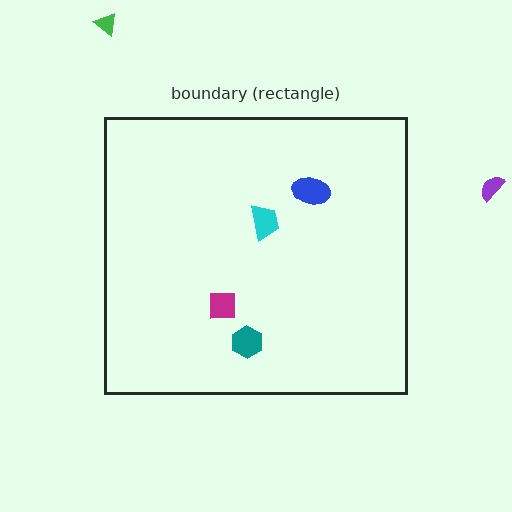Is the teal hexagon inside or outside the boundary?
Inside.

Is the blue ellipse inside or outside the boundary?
Inside.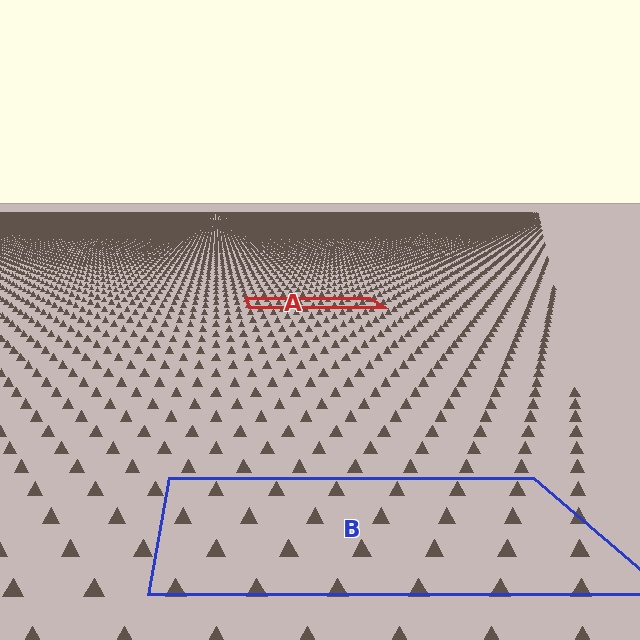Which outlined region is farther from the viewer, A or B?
Region A is farther from the viewer — the texture elements inside it appear smaller and more densely packed.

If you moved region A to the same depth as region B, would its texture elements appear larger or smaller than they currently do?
They would appear larger. At a closer depth, the same texture elements are projected at a bigger on-screen size.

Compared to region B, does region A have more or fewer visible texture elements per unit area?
Region A has more texture elements per unit area — they are packed more densely because it is farther away.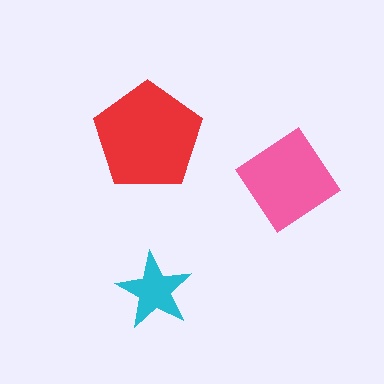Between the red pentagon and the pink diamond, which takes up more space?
The red pentagon.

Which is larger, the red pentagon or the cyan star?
The red pentagon.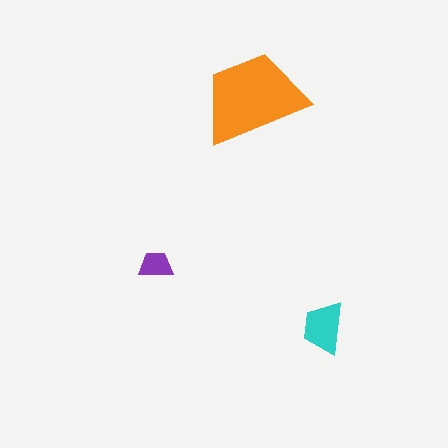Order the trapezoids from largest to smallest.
the orange one, the cyan one, the purple one.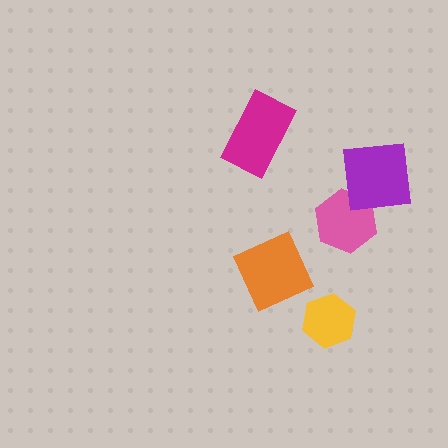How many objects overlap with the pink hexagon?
1 object overlaps with the pink hexagon.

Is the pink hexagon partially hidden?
Yes, it is partially covered by another shape.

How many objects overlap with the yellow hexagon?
0 objects overlap with the yellow hexagon.